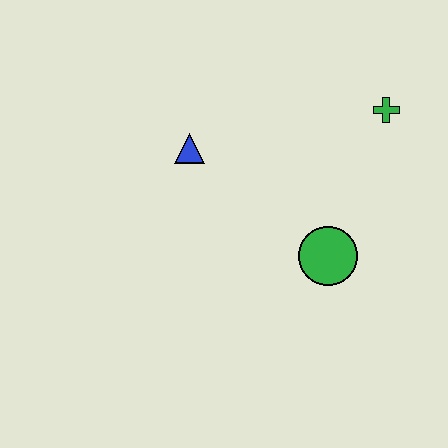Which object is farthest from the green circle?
The blue triangle is farthest from the green circle.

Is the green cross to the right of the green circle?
Yes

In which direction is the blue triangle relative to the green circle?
The blue triangle is to the left of the green circle.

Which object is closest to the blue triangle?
The green circle is closest to the blue triangle.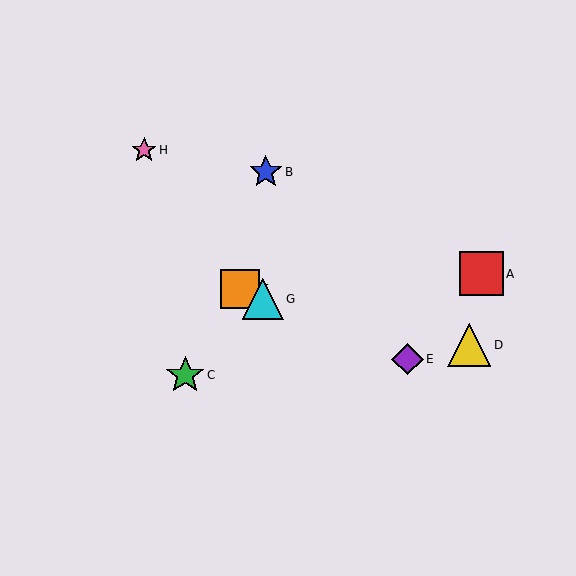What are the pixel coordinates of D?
Object D is at (469, 345).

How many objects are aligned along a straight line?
3 objects (E, F, G) are aligned along a straight line.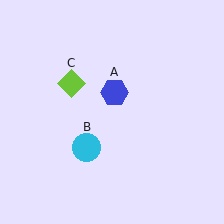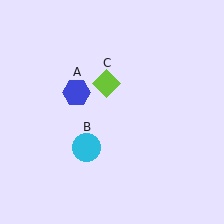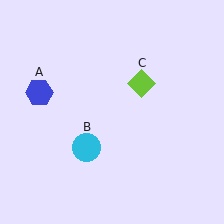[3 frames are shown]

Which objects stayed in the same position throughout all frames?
Cyan circle (object B) remained stationary.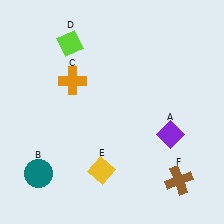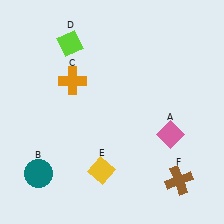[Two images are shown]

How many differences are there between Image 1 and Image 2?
There is 1 difference between the two images.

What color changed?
The diamond (A) changed from purple in Image 1 to pink in Image 2.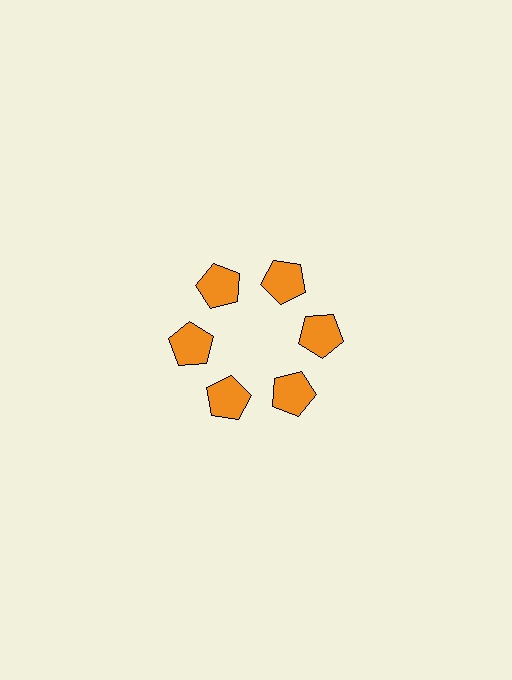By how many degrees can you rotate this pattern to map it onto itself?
The pattern maps onto itself every 60 degrees of rotation.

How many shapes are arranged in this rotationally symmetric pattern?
There are 6 shapes, arranged in 6 groups of 1.